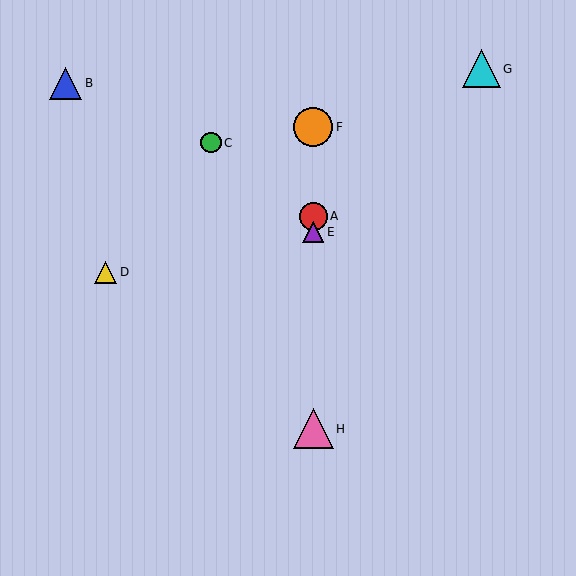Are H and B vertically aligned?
No, H is at x≈313 and B is at x≈66.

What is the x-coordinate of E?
Object E is at x≈313.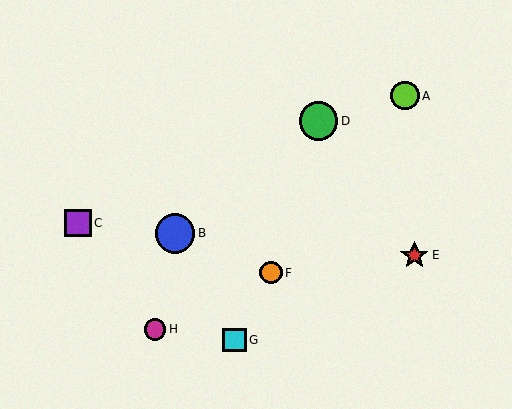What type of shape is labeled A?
Shape A is a lime circle.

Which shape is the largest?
The blue circle (labeled B) is the largest.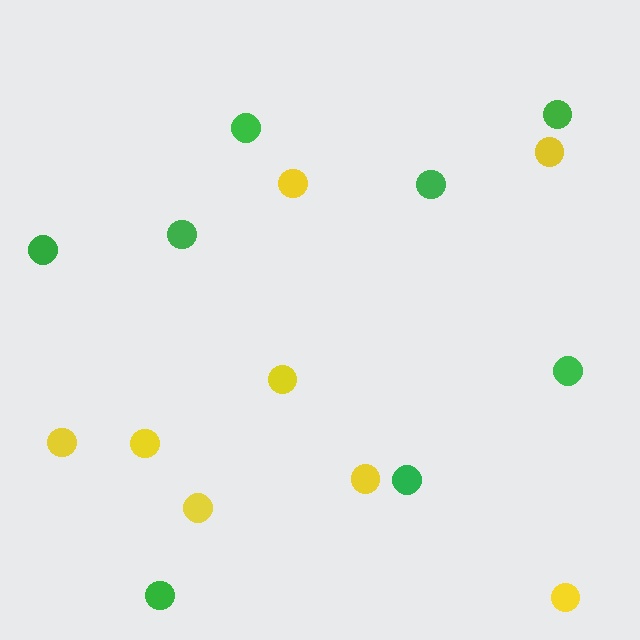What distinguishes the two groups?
There are 2 groups: one group of green circles (8) and one group of yellow circles (8).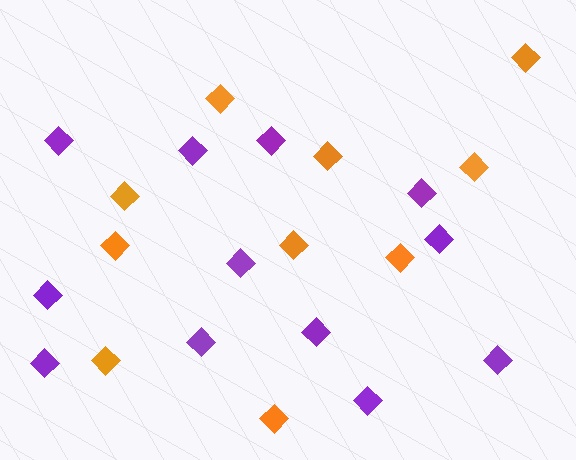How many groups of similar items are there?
There are 2 groups: one group of purple diamonds (12) and one group of orange diamonds (10).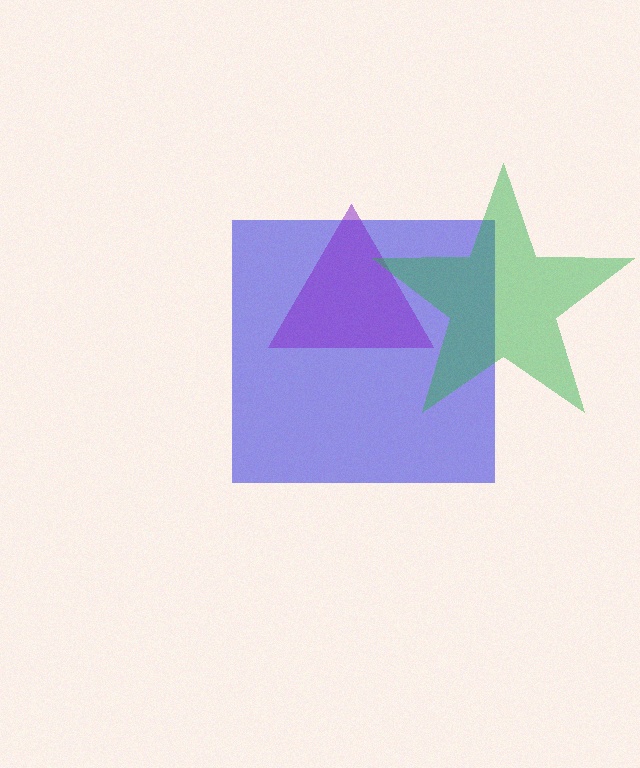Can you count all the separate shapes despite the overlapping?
Yes, there are 3 separate shapes.